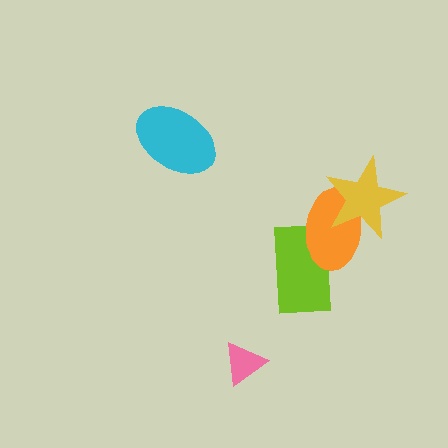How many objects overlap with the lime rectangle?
1 object overlaps with the lime rectangle.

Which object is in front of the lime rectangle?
The orange ellipse is in front of the lime rectangle.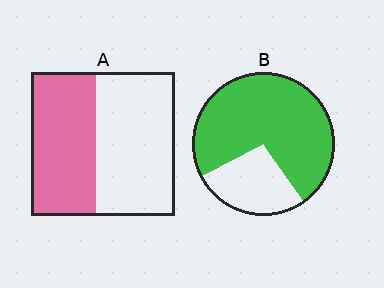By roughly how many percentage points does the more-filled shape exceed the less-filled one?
By roughly 30 percentage points (B over A).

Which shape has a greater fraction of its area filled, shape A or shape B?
Shape B.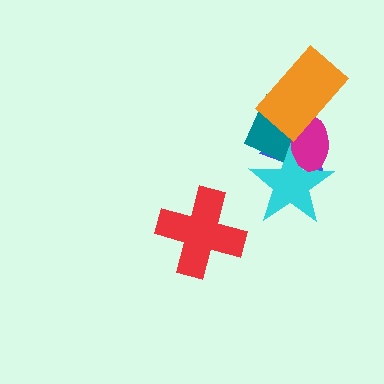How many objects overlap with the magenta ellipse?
4 objects overlap with the magenta ellipse.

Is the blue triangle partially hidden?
Yes, it is partially covered by another shape.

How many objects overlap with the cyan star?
3 objects overlap with the cyan star.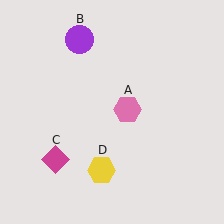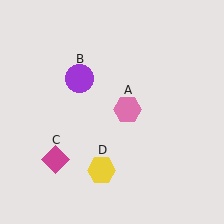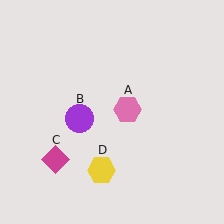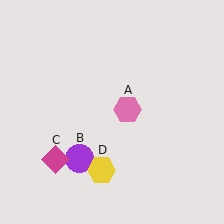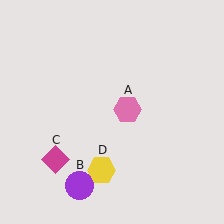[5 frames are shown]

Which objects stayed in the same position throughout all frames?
Pink hexagon (object A) and magenta diamond (object C) and yellow hexagon (object D) remained stationary.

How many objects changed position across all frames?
1 object changed position: purple circle (object B).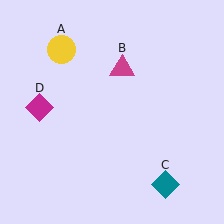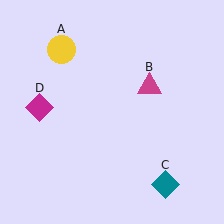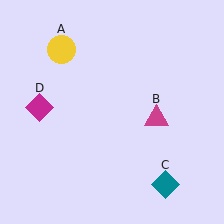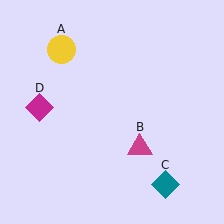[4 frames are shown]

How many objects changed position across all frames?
1 object changed position: magenta triangle (object B).